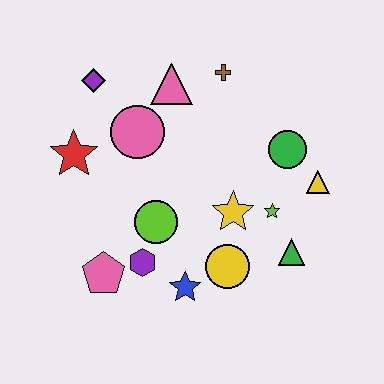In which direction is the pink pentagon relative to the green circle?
The pink pentagon is to the left of the green circle.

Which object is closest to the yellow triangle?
The green circle is closest to the yellow triangle.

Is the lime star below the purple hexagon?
No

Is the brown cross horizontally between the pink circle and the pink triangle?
No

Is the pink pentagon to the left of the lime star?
Yes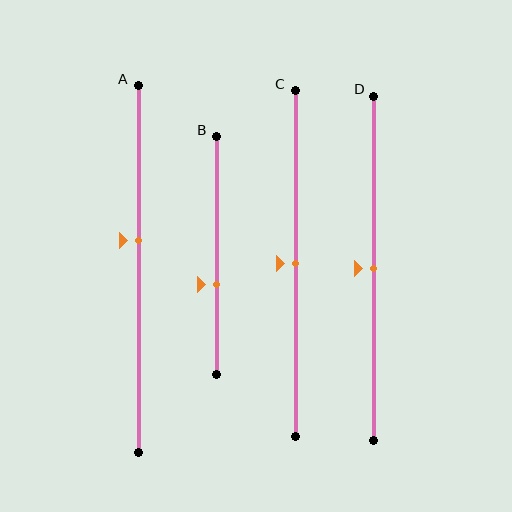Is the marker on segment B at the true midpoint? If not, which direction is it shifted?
No, the marker on segment B is shifted downward by about 12% of the segment length.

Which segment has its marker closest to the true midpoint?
Segment C has its marker closest to the true midpoint.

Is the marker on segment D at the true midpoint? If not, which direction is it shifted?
Yes, the marker on segment D is at the true midpoint.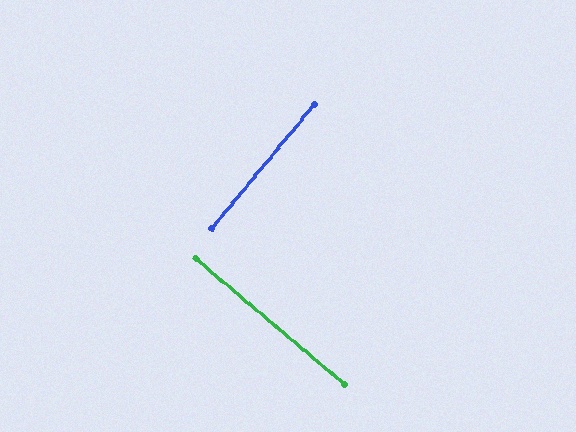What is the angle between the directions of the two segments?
Approximately 90 degrees.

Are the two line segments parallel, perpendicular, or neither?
Perpendicular — they meet at approximately 90°.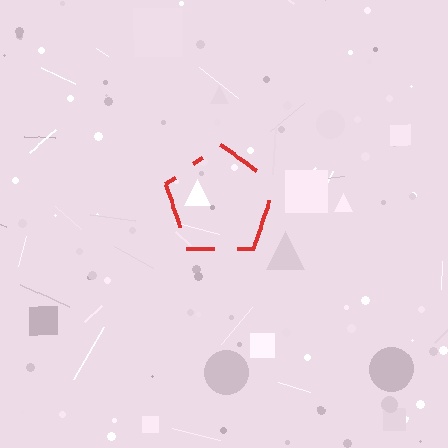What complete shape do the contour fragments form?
The contour fragments form a pentagon.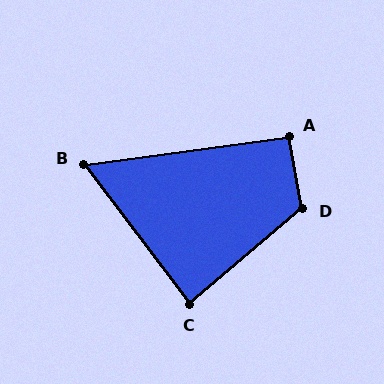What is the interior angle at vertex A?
Approximately 93 degrees (approximately right).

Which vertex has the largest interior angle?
D, at approximately 119 degrees.